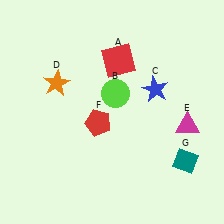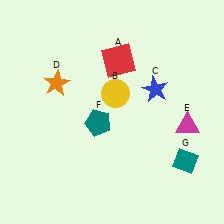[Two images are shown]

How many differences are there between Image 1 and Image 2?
There are 2 differences between the two images.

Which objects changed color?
B changed from lime to yellow. F changed from red to teal.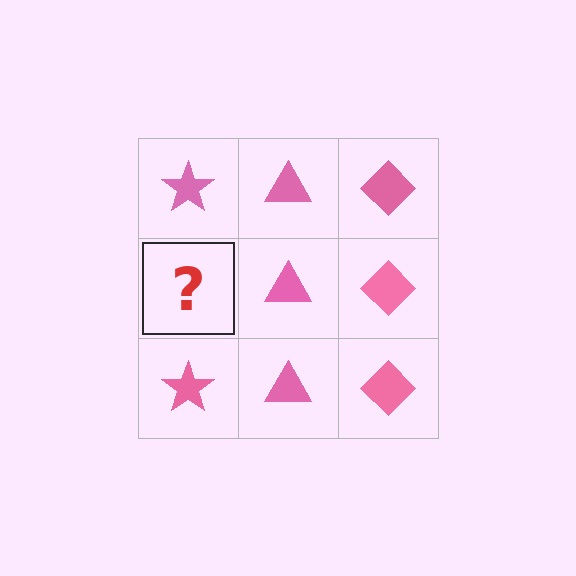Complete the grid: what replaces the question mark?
The question mark should be replaced with a pink star.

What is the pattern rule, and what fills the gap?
The rule is that each column has a consistent shape. The gap should be filled with a pink star.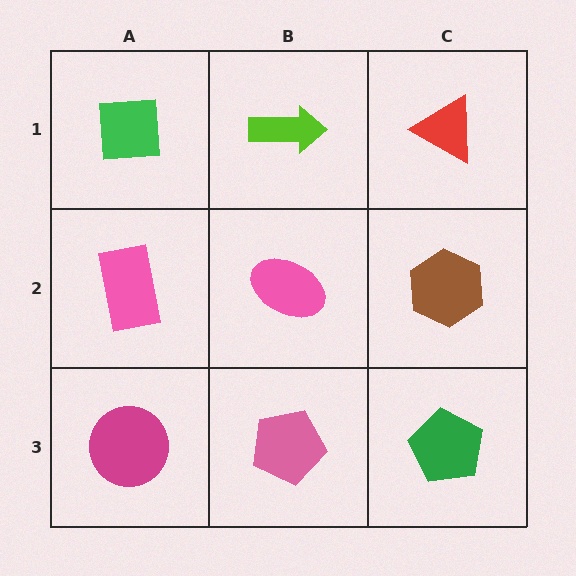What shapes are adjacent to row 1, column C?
A brown hexagon (row 2, column C), a lime arrow (row 1, column B).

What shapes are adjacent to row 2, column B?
A lime arrow (row 1, column B), a pink pentagon (row 3, column B), a pink rectangle (row 2, column A), a brown hexagon (row 2, column C).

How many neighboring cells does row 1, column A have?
2.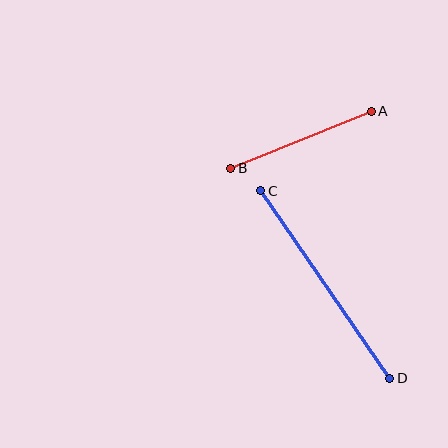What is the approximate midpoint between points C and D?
The midpoint is at approximately (325, 285) pixels.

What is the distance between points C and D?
The distance is approximately 227 pixels.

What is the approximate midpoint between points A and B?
The midpoint is at approximately (301, 140) pixels.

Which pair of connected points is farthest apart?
Points C and D are farthest apart.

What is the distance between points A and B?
The distance is approximately 152 pixels.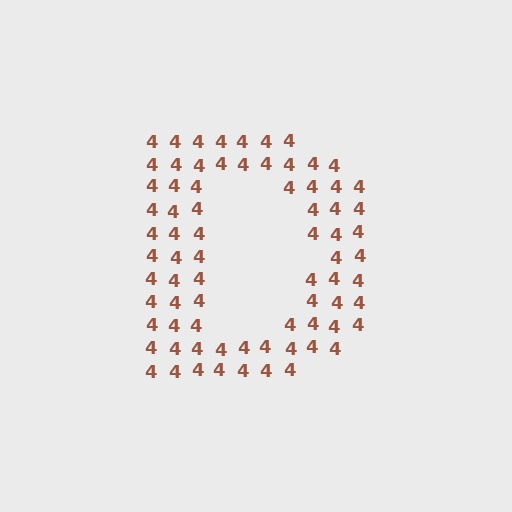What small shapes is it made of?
It is made of small digit 4's.